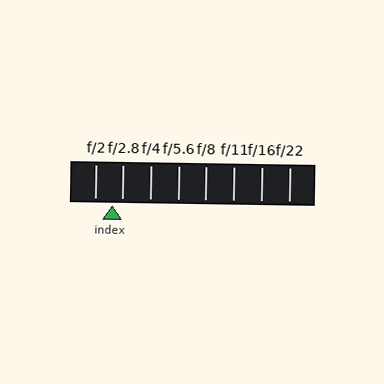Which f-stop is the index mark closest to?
The index mark is closest to f/2.8.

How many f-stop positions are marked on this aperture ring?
There are 8 f-stop positions marked.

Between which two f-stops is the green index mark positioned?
The index mark is between f/2 and f/2.8.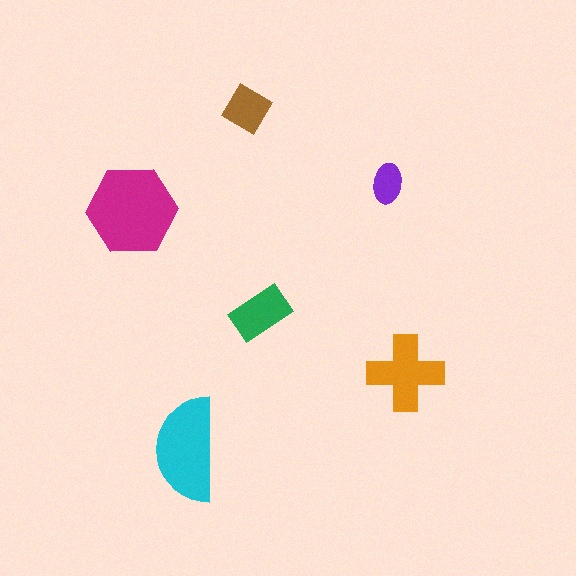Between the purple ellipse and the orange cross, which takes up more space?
The orange cross.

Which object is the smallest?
The purple ellipse.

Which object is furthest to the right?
The orange cross is rightmost.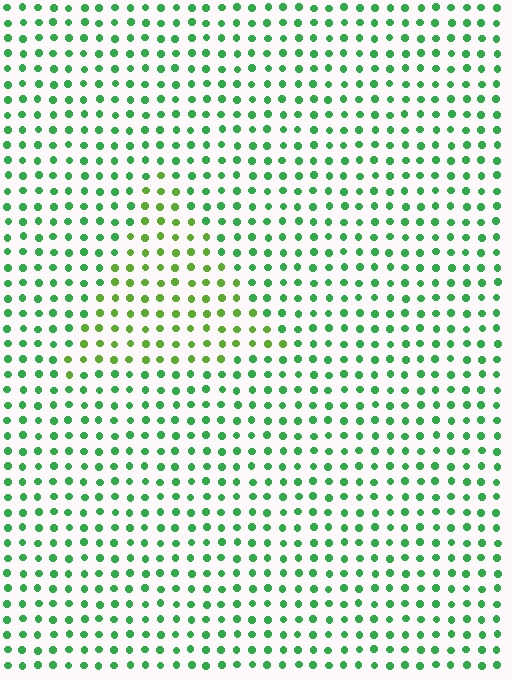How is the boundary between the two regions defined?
The boundary is defined purely by a slight shift in hue (about 34 degrees). Spacing, size, and orientation are identical on both sides.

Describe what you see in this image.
The image is filled with small green elements in a uniform arrangement. A triangle-shaped region is visible where the elements are tinted to a slightly different hue, forming a subtle color boundary.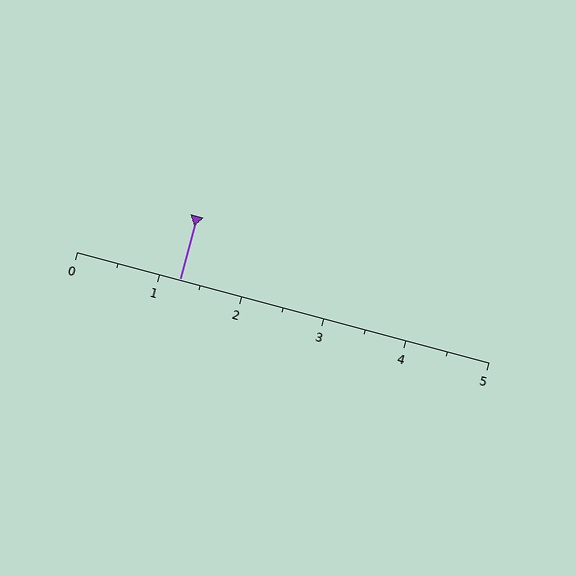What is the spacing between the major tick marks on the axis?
The major ticks are spaced 1 apart.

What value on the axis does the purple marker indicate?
The marker indicates approximately 1.2.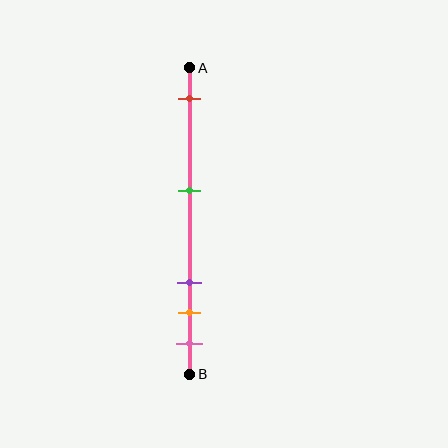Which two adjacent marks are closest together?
The orange and pink marks are the closest adjacent pair.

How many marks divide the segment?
There are 5 marks dividing the segment.